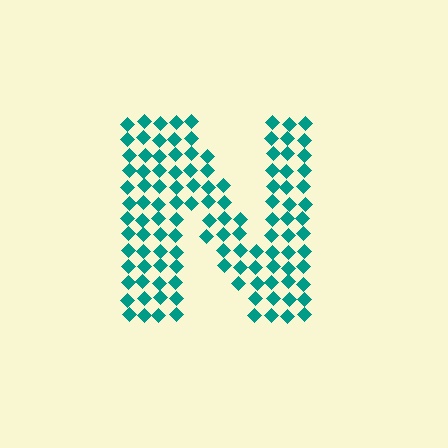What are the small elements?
The small elements are diamonds.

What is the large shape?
The large shape is the letter N.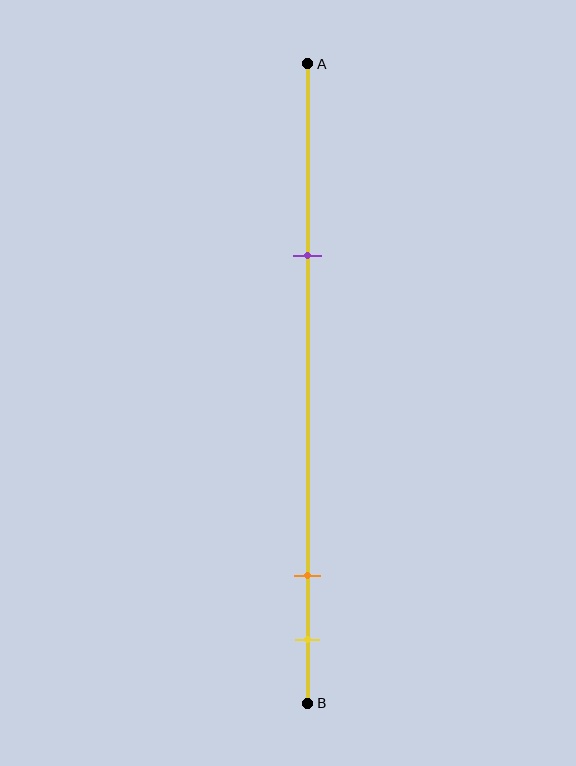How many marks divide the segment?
There are 3 marks dividing the segment.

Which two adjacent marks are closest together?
The orange and yellow marks are the closest adjacent pair.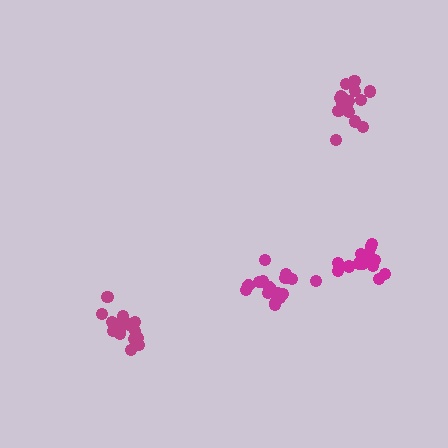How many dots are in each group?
Group 1: 19 dots, Group 2: 17 dots, Group 3: 14 dots, Group 4: 17 dots (67 total).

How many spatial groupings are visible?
There are 4 spatial groupings.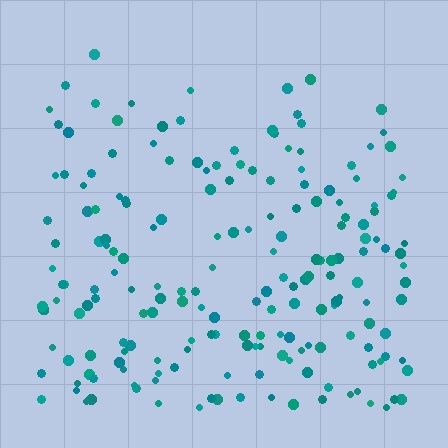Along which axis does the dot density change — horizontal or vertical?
Vertical.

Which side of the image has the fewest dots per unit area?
The top.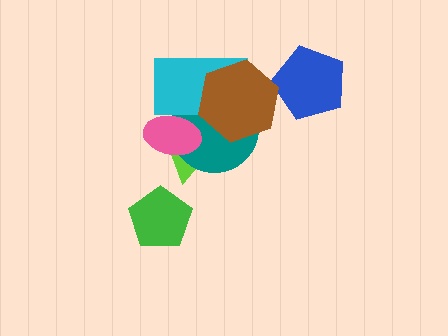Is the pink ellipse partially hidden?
Yes, it is partially covered by another shape.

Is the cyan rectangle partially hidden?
Yes, it is partially covered by another shape.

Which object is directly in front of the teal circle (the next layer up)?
The pink ellipse is directly in front of the teal circle.